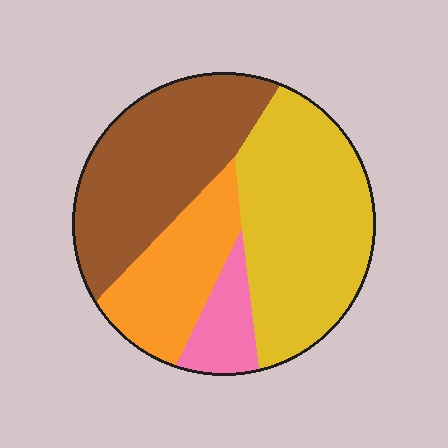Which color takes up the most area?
Yellow, at roughly 40%.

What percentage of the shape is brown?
Brown takes up between a quarter and a half of the shape.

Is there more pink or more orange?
Orange.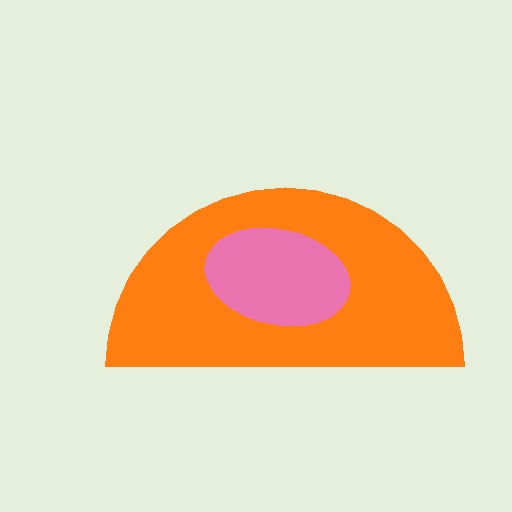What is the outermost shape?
The orange semicircle.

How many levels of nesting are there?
2.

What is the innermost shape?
The pink ellipse.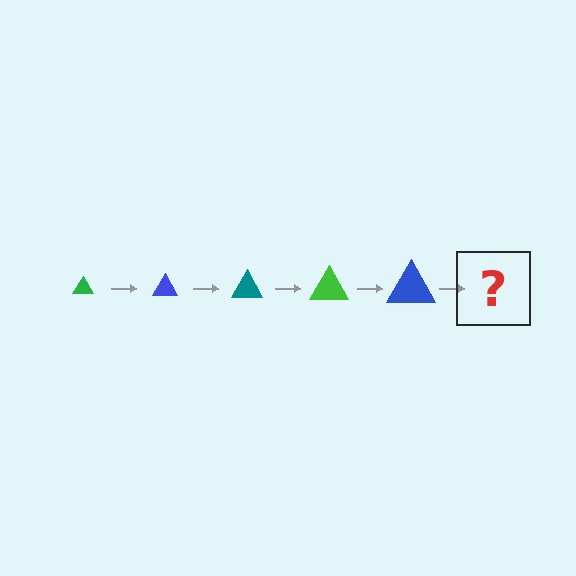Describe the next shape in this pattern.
It should be a teal triangle, larger than the previous one.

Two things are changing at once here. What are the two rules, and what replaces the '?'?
The two rules are that the triangle grows larger each step and the color cycles through green, blue, and teal. The '?' should be a teal triangle, larger than the previous one.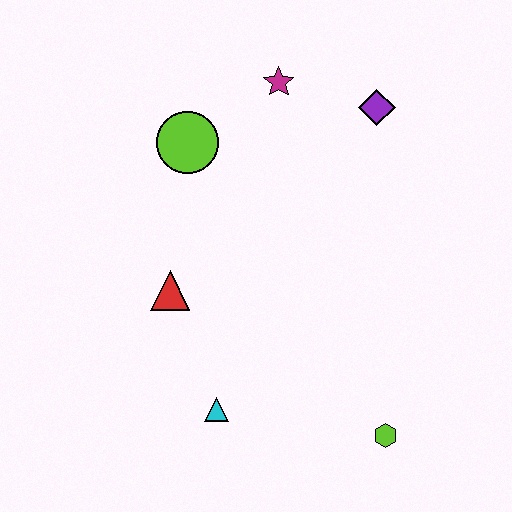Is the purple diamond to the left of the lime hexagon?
Yes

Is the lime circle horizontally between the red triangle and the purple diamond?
Yes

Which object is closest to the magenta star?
The purple diamond is closest to the magenta star.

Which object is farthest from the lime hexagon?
The magenta star is farthest from the lime hexagon.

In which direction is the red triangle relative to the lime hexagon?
The red triangle is to the left of the lime hexagon.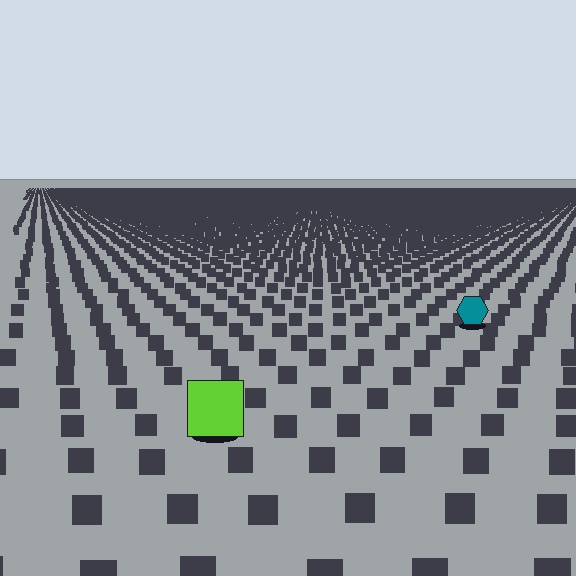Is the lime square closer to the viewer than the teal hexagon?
Yes. The lime square is closer — you can tell from the texture gradient: the ground texture is coarser near it.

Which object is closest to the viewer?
The lime square is closest. The texture marks near it are larger and more spread out.